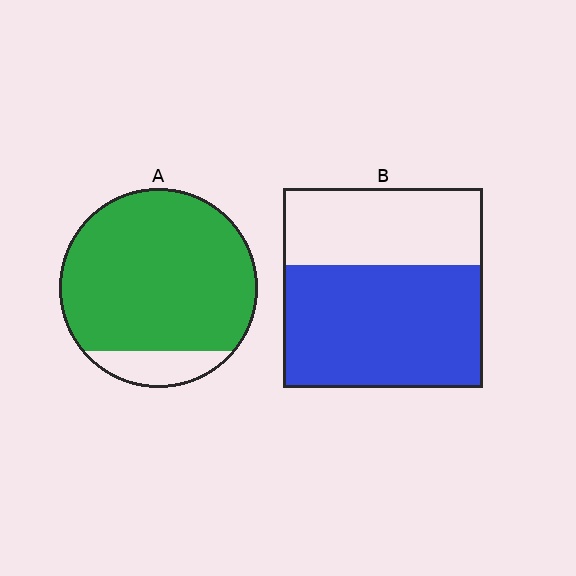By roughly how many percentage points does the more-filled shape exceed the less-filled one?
By roughly 25 percentage points (A over B).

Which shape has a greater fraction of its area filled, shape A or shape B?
Shape A.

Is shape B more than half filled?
Yes.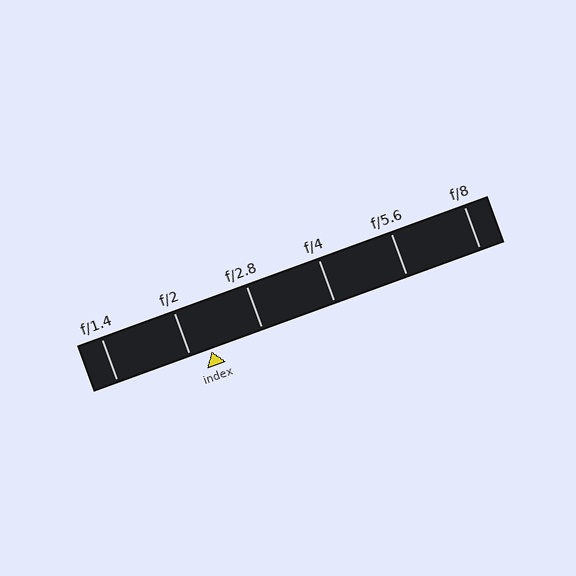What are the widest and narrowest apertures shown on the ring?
The widest aperture shown is f/1.4 and the narrowest is f/8.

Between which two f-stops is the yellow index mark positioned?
The index mark is between f/2 and f/2.8.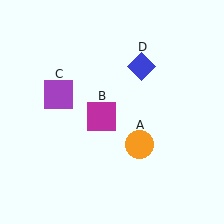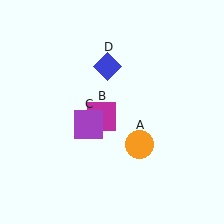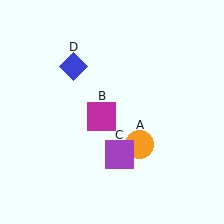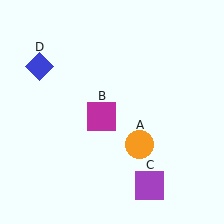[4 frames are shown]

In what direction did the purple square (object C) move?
The purple square (object C) moved down and to the right.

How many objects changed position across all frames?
2 objects changed position: purple square (object C), blue diamond (object D).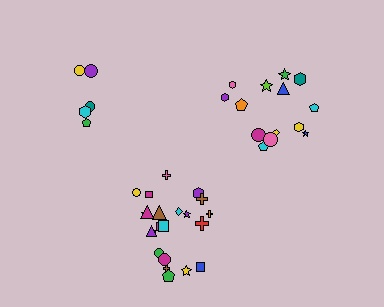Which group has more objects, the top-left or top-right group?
The top-right group.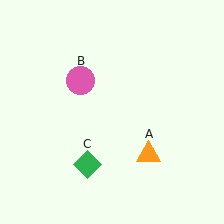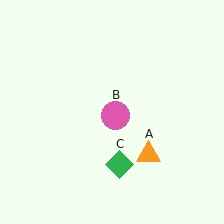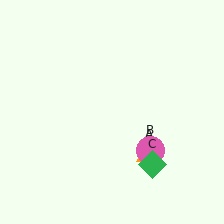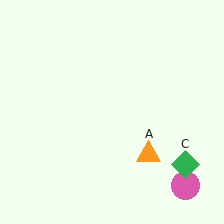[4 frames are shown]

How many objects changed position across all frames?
2 objects changed position: pink circle (object B), green diamond (object C).